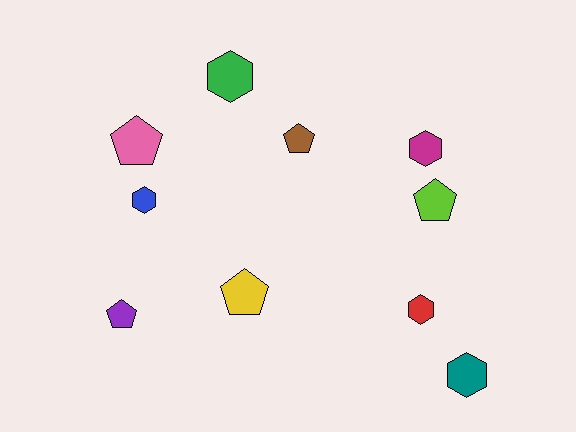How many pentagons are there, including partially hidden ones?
There are 5 pentagons.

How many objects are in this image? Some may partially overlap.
There are 10 objects.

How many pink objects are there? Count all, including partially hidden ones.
There is 1 pink object.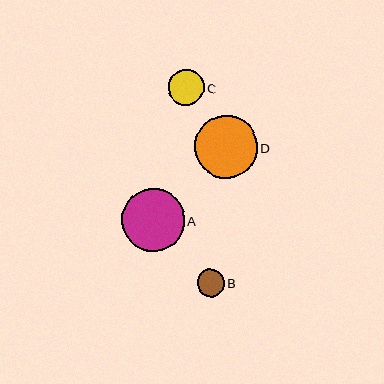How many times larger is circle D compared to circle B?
Circle D is approximately 2.3 times the size of circle B.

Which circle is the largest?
Circle A is the largest with a size of approximately 63 pixels.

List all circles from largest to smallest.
From largest to smallest: A, D, C, B.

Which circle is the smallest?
Circle B is the smallest with a size of approximately 27 pixels.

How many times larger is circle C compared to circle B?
Circle C is approximately 1.3 times the size of circle B.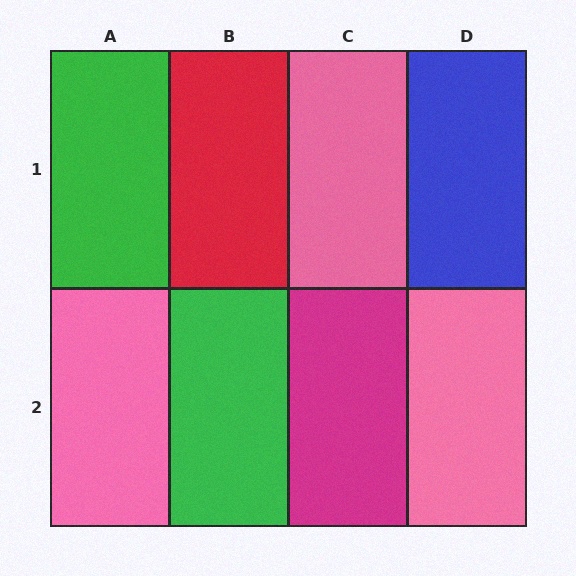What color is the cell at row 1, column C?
Pink.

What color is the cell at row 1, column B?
Red.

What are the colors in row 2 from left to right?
Pink, green, magenta, pink.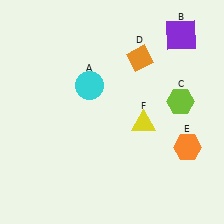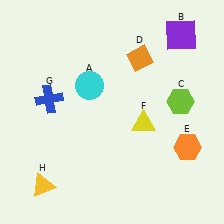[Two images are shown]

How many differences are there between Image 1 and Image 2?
There are 2 differences between the two images.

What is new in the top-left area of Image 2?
A blue cross (G) was added in the top-left area of Image 2.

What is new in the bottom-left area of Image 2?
A yellow triangle (H) was added in the bottom-left area of Image 2.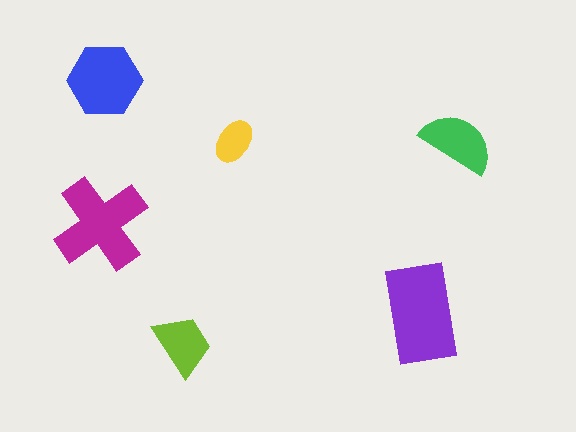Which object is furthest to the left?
The magenta cross is leftmost.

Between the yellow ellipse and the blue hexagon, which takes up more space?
The blue hexagon.